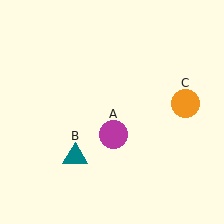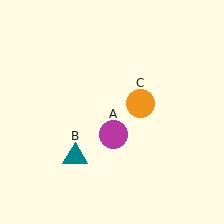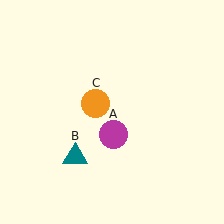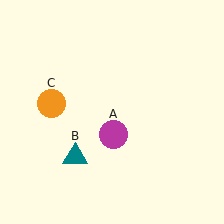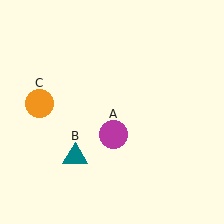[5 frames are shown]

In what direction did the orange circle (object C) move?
The orange circle (object C) moved left.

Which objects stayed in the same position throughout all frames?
Magenta circle (object A) and teal triangle (object B) remained stationary.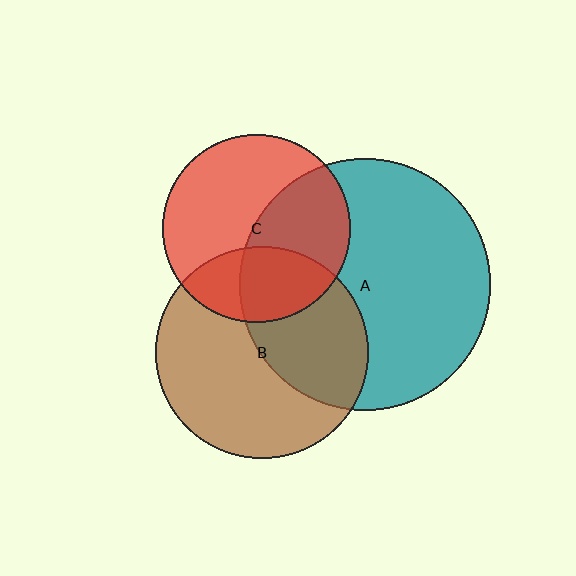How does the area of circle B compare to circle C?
Approximately 1.3 times.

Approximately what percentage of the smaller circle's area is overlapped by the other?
Approximately 40%.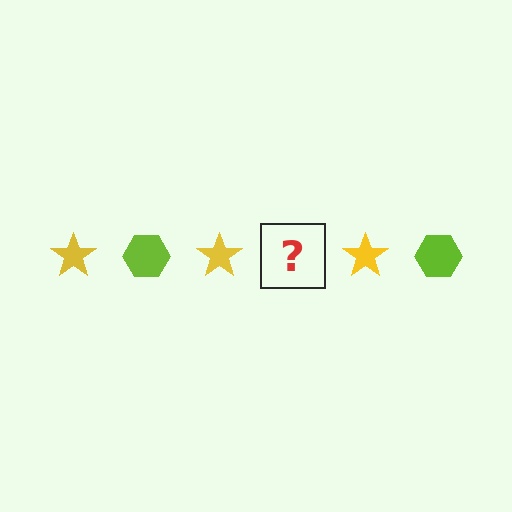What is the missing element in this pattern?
The missing element is a lime hexagon.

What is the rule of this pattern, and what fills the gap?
The rule is that the pattern alternates between yellow star and lime hexagon. The gap should be filled with a lime hexagon.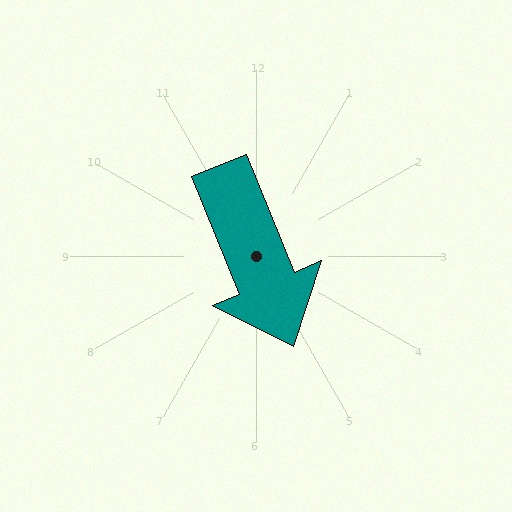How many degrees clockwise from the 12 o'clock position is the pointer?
Approximately 158 degrees.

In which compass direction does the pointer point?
South.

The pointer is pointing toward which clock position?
Roughly 5 o'clock.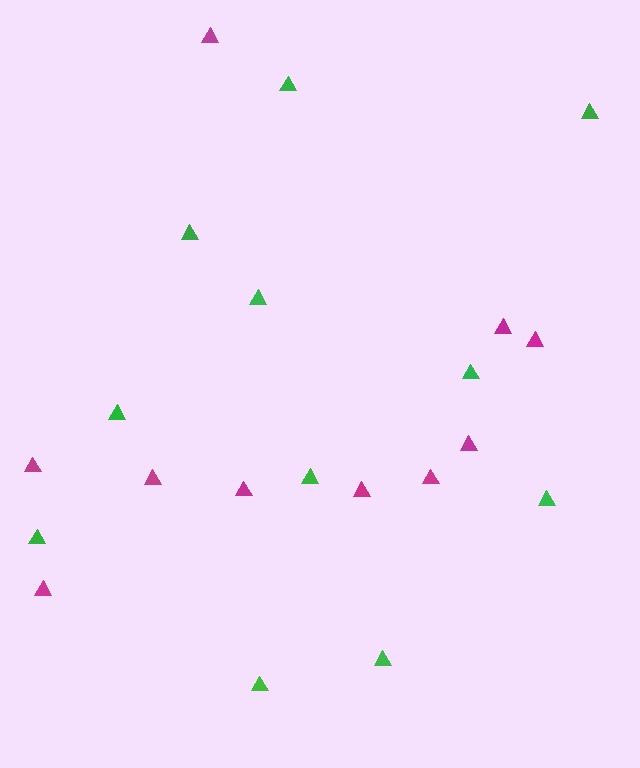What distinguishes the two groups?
There are 2 groups: one group of green triangles (11) and one group of magenta triangles (10).